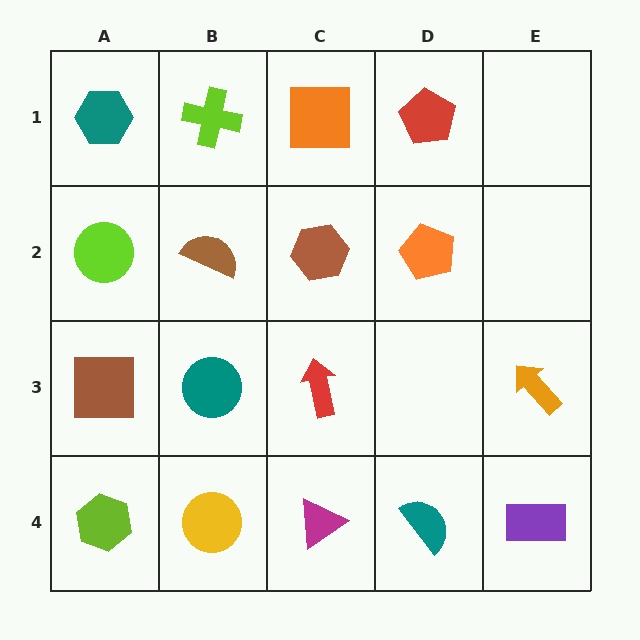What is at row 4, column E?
A purple rectangle.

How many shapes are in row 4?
5 shapes.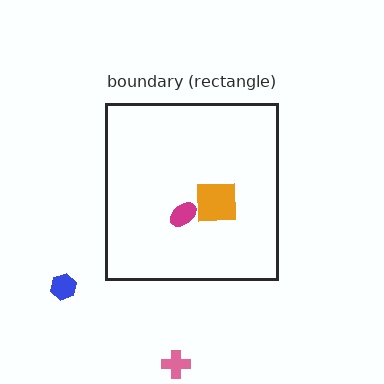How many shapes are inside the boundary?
2 inside, 2 outside.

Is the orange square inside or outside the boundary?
Inside.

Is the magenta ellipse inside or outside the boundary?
Inside.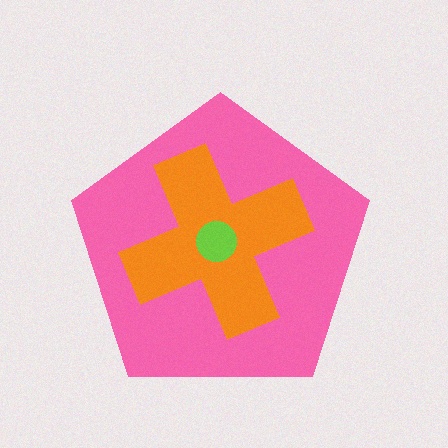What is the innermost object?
The lime circle.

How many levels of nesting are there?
3.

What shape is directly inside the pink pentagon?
The orange cross.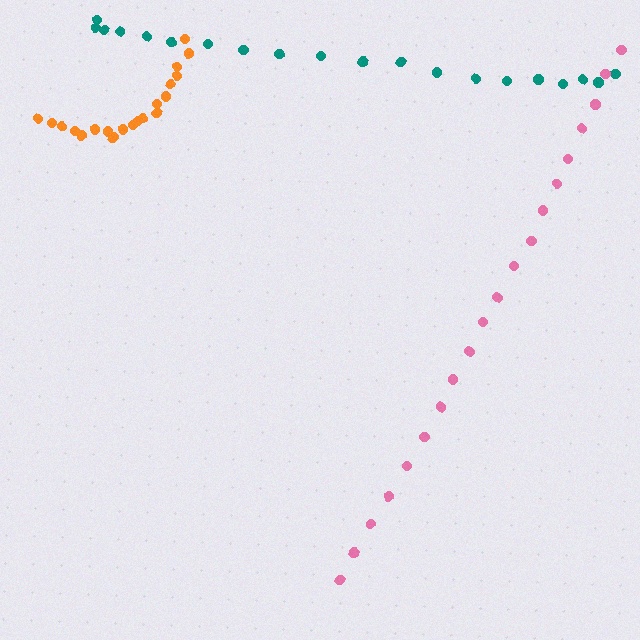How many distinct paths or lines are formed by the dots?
There are 3 distinct paths.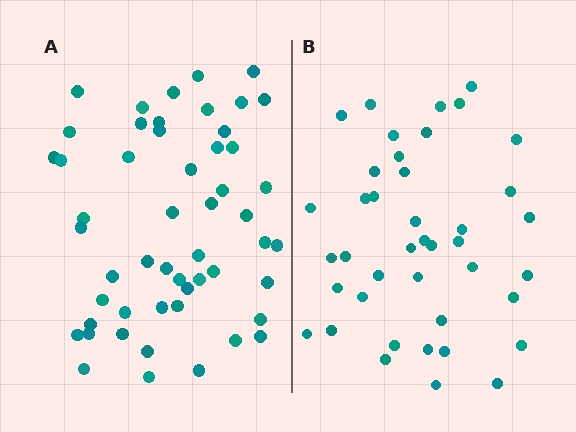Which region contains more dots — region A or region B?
Region A (the left region) has more dots.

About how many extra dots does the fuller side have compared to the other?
Region A has roughly 12 or so more dots than region B.